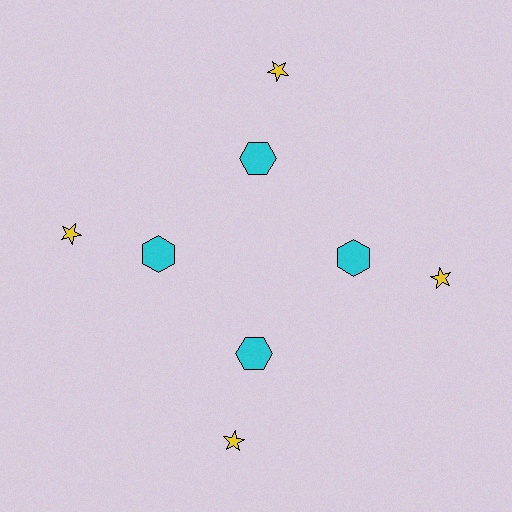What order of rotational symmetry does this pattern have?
This pattern has 4-fold rotational symmetry.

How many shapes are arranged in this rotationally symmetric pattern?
There are 8 shapes, arranged in 4 groups of 2.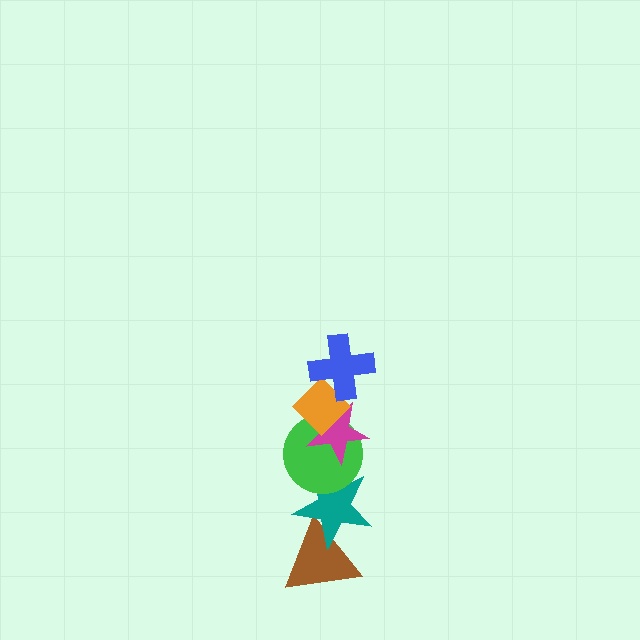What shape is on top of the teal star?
The green circle is on top of the teal star.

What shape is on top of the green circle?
The magenta star is on top of the green circle.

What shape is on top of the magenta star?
The orange diamond is on top of the magenta star.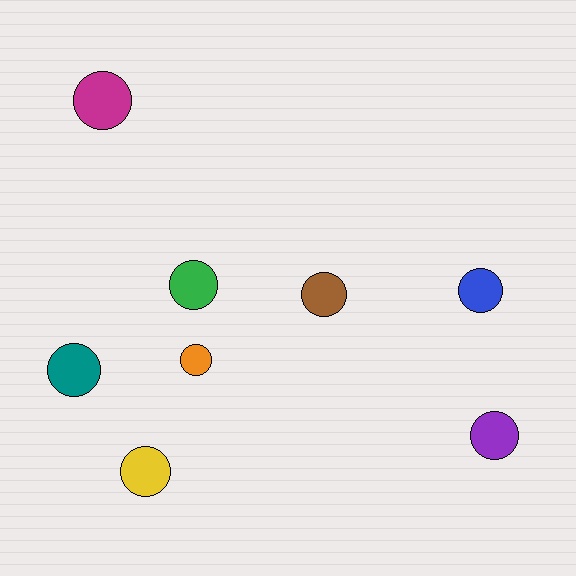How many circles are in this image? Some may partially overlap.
There are 8 circles.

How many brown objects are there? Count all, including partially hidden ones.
There is 1 brown object.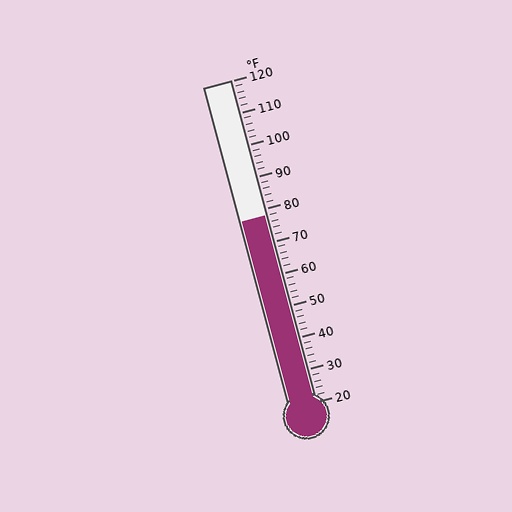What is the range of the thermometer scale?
The thermometer scale ranges from 20°F to 120°F.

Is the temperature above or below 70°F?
The temperature is above 70°F.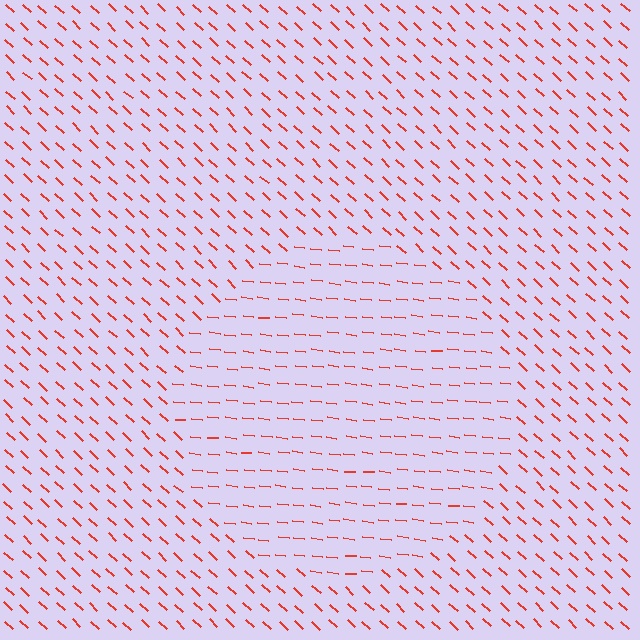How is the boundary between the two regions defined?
The boundary is defined purely by a change in line orientation (approximately 36 degrees difference). All lines are the same color and thickness.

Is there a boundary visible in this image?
Yes, there is a texture boundary formed by a change in line orientation.